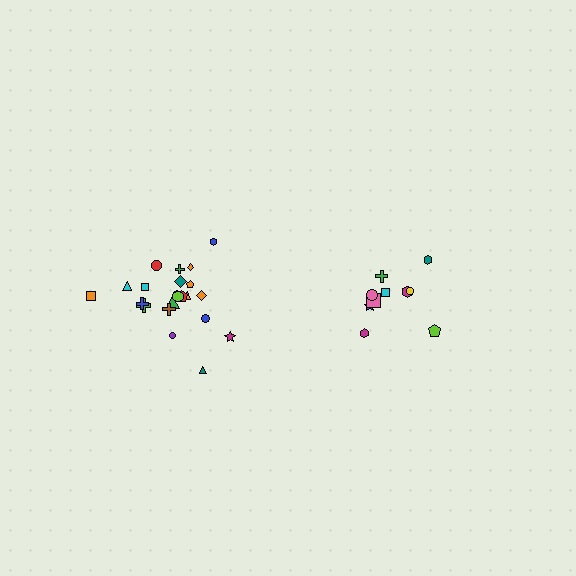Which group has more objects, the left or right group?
The left group.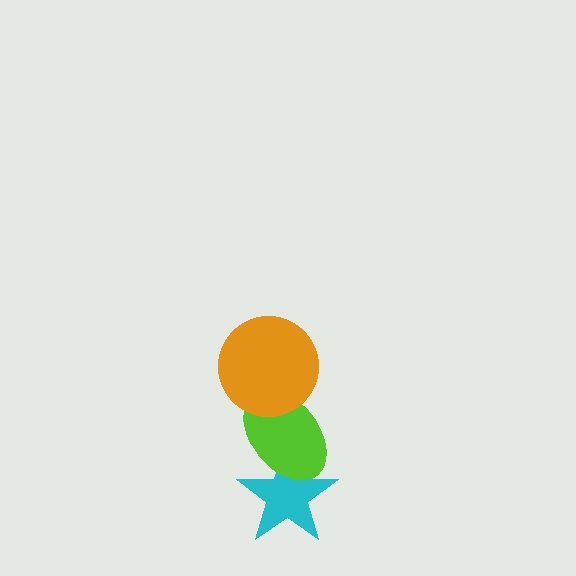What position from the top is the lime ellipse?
The lime ellipse is 2nd from the top.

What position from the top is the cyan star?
The cyan star is 3rd from the top.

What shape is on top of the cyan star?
The lime ellipse is on top of the cyan star.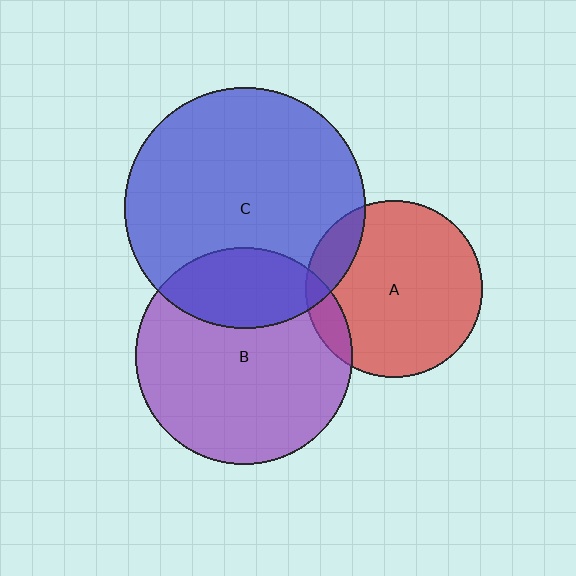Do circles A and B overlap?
Yes.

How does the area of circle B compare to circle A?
Approximately 1.5 times.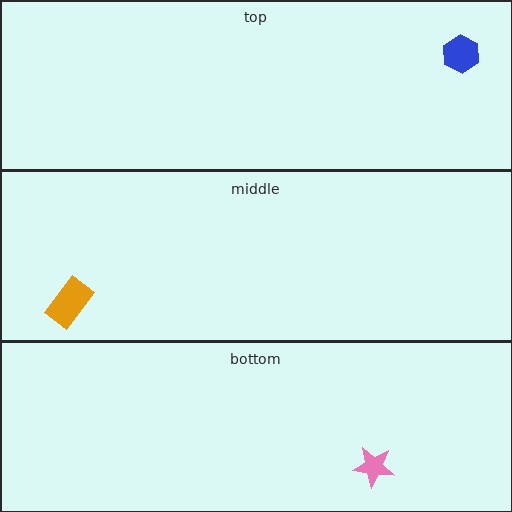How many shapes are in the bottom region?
1.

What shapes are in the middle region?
The orange rectangle.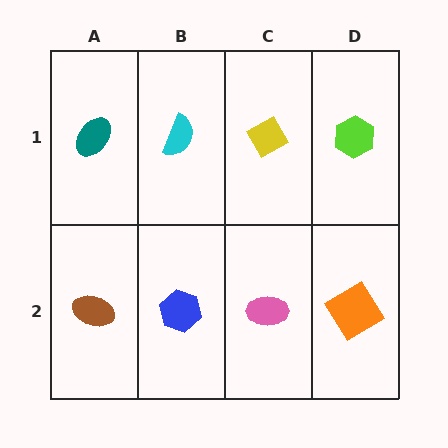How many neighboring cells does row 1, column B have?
3.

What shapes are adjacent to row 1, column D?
An orange diamond (row 2, column D), a yellow diamond (row 1, column C).